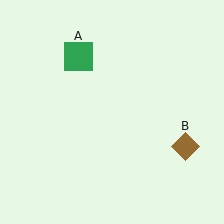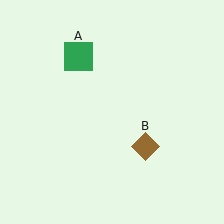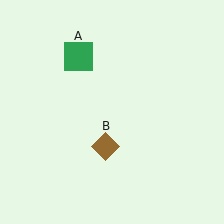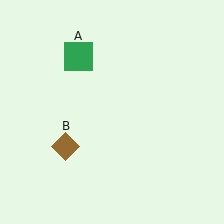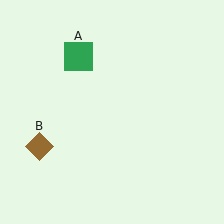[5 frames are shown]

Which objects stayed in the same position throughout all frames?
Green square (object A) remained stationary.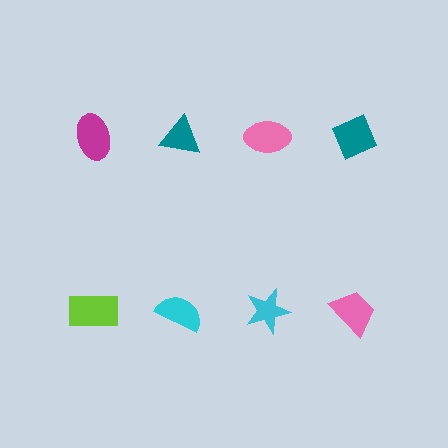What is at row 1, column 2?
A teal triangle.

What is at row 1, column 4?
A teal diamond.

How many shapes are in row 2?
4 shapes.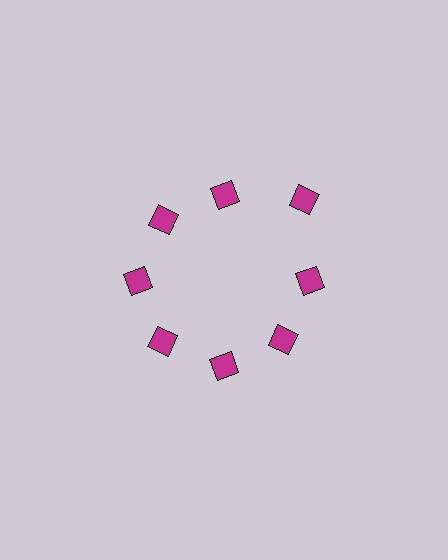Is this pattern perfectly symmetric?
No. The 8 magenta diamonds are arranged in a ring, but one element near the 2 o'clock position is pushed outward from the center, breaking the 8-fold rotational symmetry.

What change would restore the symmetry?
The symmetry would be restored by moving it inward, back onto the ring so that all 8 diamonds sit at equal angles and equal distance from the center.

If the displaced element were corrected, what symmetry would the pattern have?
It would have 8-fold rotational symmetry — the pattern would map onto itself every 45 degrees.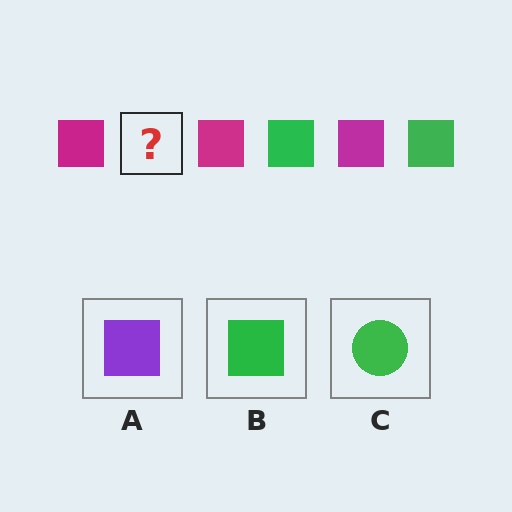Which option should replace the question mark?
Option B.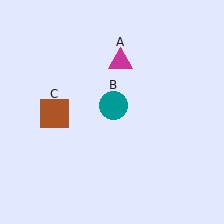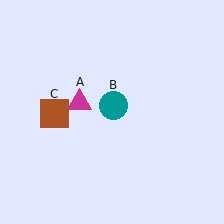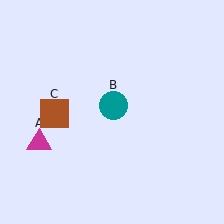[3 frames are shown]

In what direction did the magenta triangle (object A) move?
The magenta triangle (object A) moved down and to the left.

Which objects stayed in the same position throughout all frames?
Teal circle (object B) and brown square (object C) remained stationary.